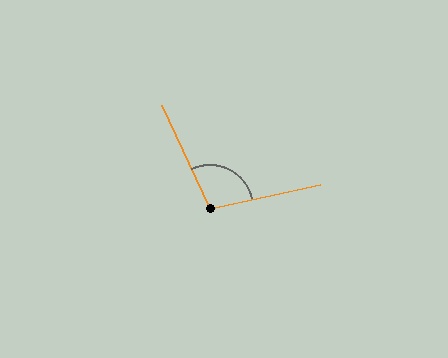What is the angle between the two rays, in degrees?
Approximately 103 degrees.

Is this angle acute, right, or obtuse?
It is obtuse.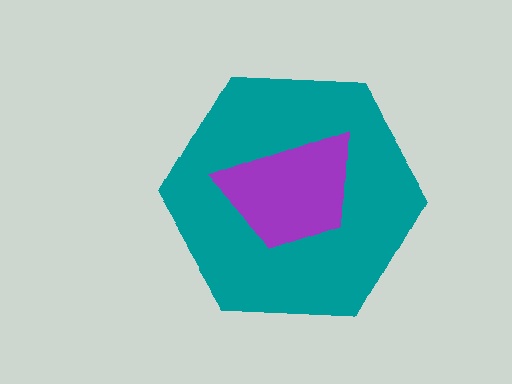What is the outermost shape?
The teal hexagon.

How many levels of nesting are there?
2.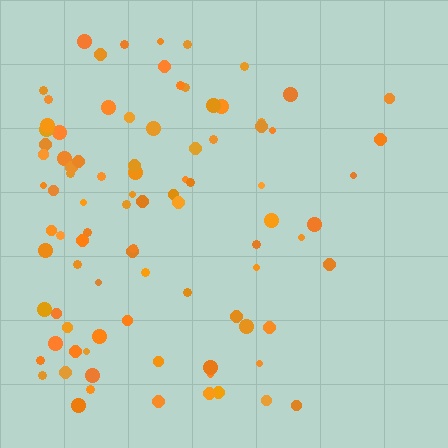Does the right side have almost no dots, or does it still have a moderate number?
Still a moderate number, just noticeably fewer than the left.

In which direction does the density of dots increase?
From right to left, with the left side densest.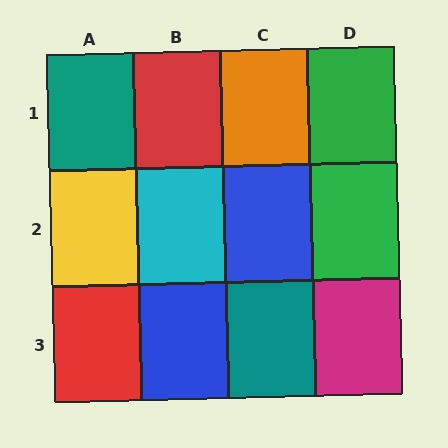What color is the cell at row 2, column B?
Cyan.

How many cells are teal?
2 cells are teal.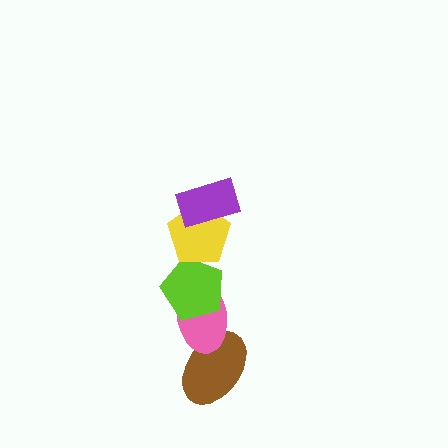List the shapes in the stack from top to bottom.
From top to bottom: the purple rectangle, the yellow pentagon, the lime pentagon, the pink ellipse, the brown ellipse.